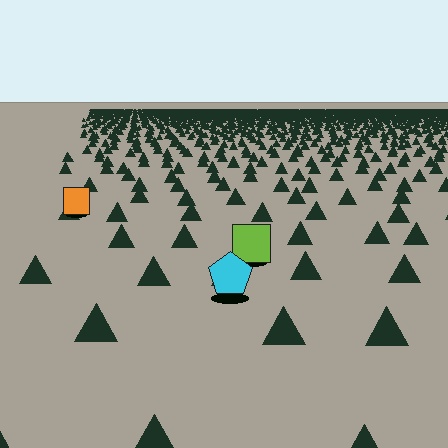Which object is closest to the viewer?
The cyan pentagon is closest. The texture marks near it are larger and more spread out.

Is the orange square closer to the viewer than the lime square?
No. The lime square is closer — you can tell from the texture gradient: the ground texture is coarser near it.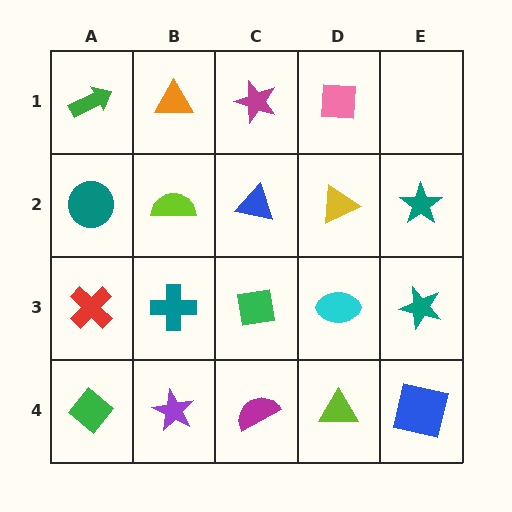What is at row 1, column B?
An orange triangle.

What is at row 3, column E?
A teal star.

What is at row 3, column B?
A teal cross.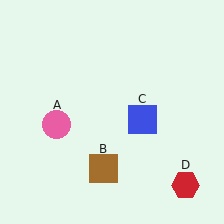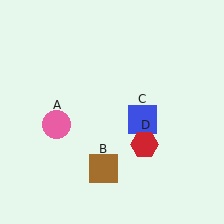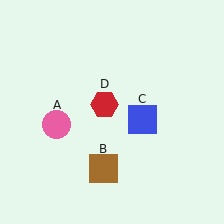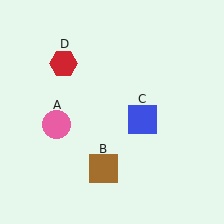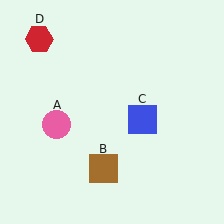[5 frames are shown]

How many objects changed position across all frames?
1 object changed position: red hexagon (object D).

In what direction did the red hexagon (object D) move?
The red hexagon (object D) moved up and to the left.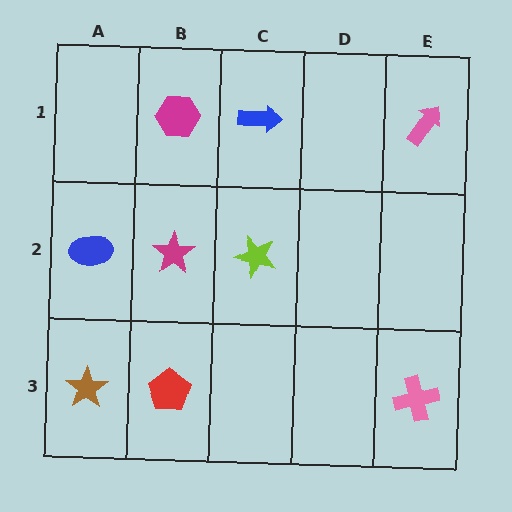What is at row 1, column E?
A pink arrow.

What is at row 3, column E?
A pink cross.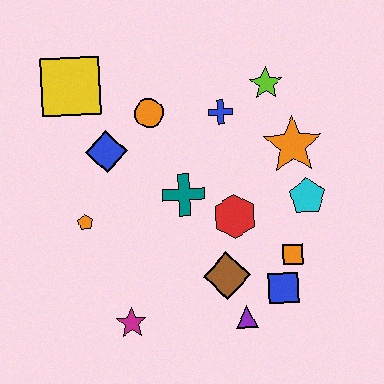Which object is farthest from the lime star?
The magenta star is farthest from the lime star.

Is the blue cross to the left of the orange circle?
No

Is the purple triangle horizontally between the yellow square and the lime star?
Yes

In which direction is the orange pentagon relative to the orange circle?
The orange pentagon is below the orange circle.